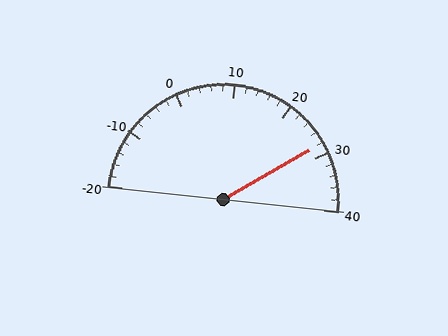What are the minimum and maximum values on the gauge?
The gauge ranges from -20 to 40.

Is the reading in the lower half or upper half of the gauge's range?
The reading is in the upper half of the range (-20 to 40).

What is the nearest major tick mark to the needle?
The nearest major tick mark is 30.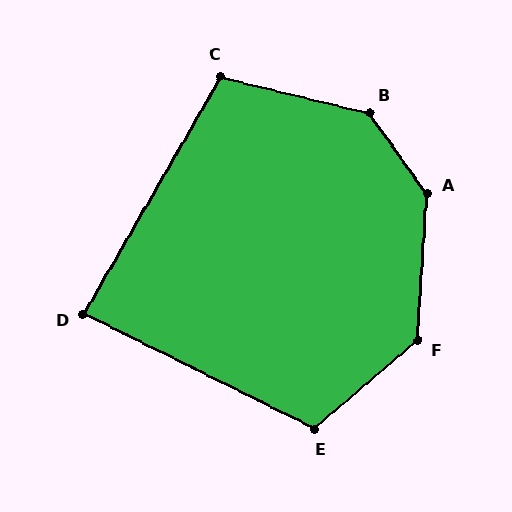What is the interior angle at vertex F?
Approximately 134 degrees (obtuse).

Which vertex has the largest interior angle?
A, at approximately 141 degrees.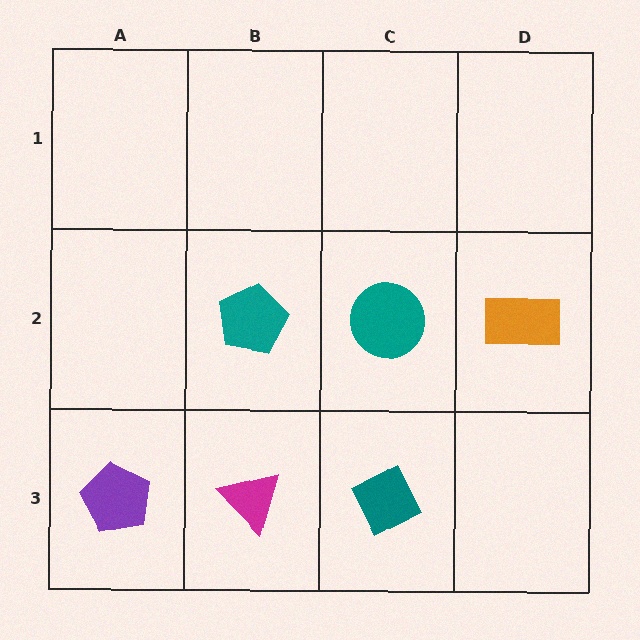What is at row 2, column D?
An orange rectangle.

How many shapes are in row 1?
0 shapes.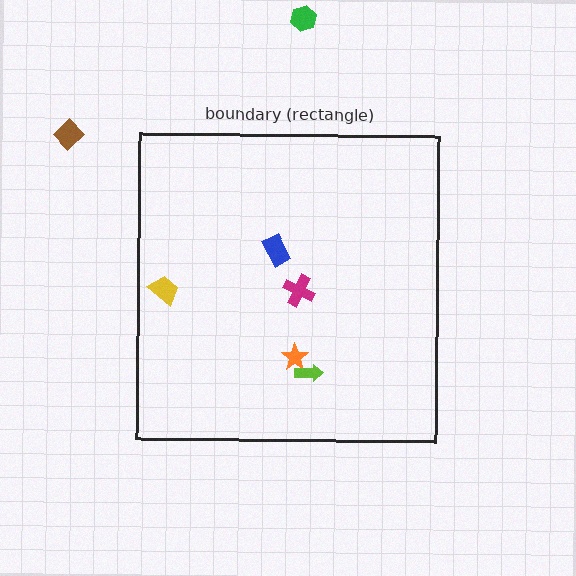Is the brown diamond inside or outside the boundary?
Outside.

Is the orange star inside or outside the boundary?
Inside.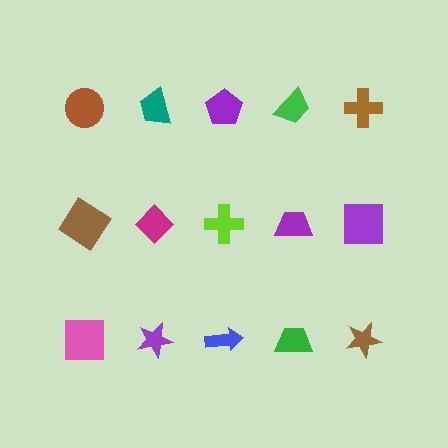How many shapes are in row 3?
5 shapes.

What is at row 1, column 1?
A brown circle.